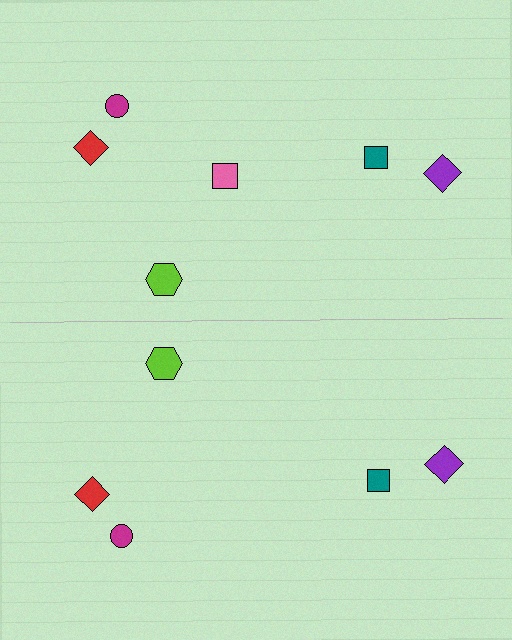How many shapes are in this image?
There are 11 shapes in this image.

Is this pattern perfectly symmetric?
No, the pattern is not perfectly symmetric. A pink square is missing from the bottom side.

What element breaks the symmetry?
A pink square is missing from the bottom side.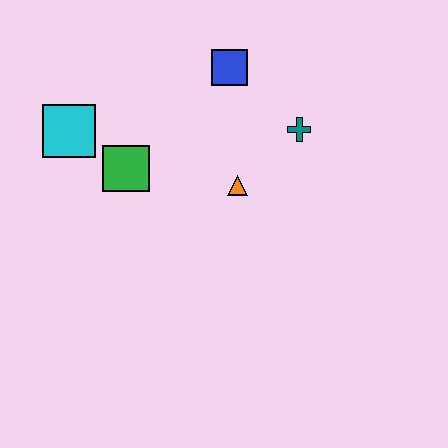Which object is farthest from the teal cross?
The cyan square is farthest from the teal cross.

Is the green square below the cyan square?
Yes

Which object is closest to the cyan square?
The green square is closest to the cyan square.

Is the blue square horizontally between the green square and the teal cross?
Yes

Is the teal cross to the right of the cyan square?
Yes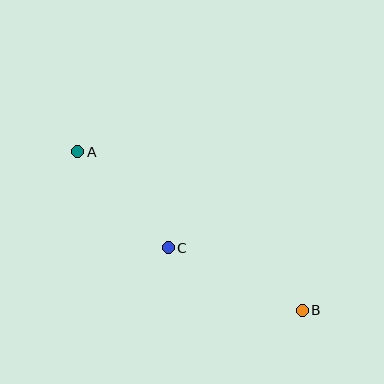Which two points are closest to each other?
Points A and C are closest to each other.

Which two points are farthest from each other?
Points A and B are farthest from each other.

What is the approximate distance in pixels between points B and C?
The distance between B and C is approximately 148 pixels.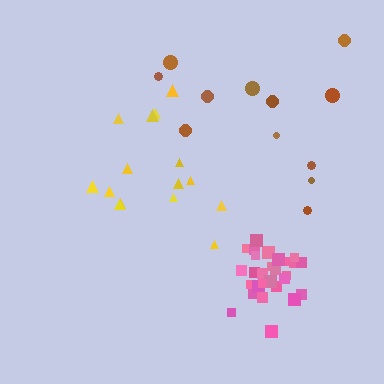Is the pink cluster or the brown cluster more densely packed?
Pink.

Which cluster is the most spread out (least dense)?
Brown.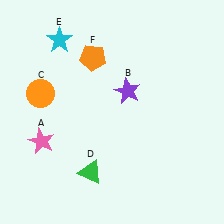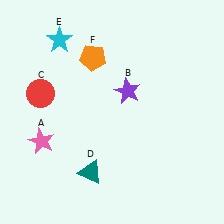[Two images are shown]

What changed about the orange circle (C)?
In Image 1, C is orange. In Image 2, it changed to red.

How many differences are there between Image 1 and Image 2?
There are 2 differences between the two images.